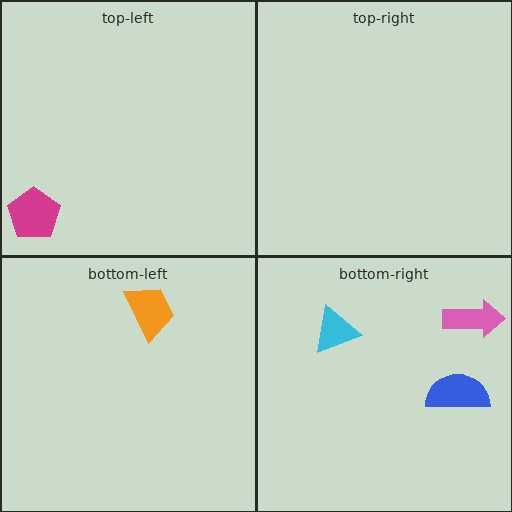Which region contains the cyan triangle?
The bottom-right region.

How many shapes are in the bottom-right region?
3.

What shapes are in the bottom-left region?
The orange trapezoid.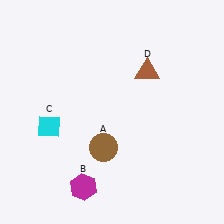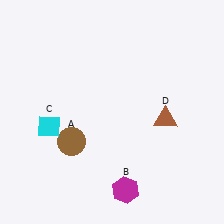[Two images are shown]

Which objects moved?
The objects that moved are: the brown circle (A), the magenta hexagon (B), the brown triangle (D).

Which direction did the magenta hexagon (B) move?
The magenta hexagon (B) moved right.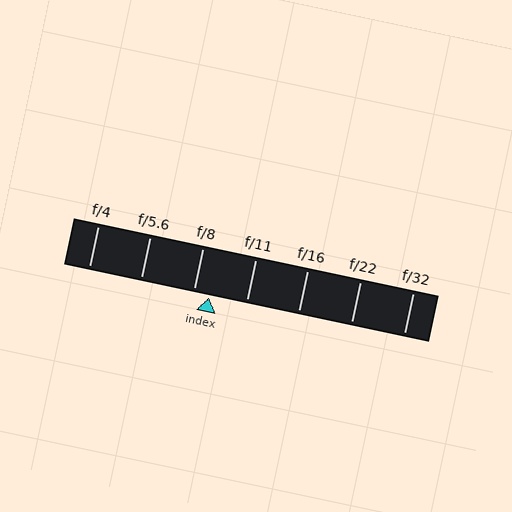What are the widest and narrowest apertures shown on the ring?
The widest aperture shown is f/4 and the narrowest is f/32.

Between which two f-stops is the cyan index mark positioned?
The index mark is between f/8 and f/11.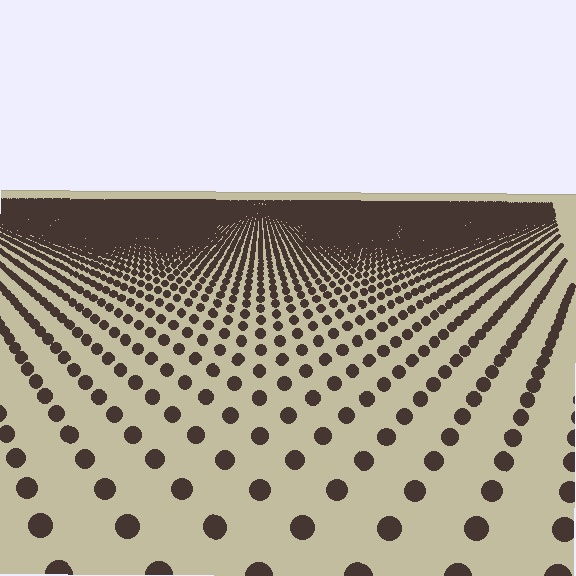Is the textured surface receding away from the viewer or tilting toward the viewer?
The surface is receding away from the viewer. Texture elements get smaller and denser toward the top.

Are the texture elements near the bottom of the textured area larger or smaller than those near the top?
Larger. Near the bottom, elements are closer to the viewer and appear at a bigger on-screen size.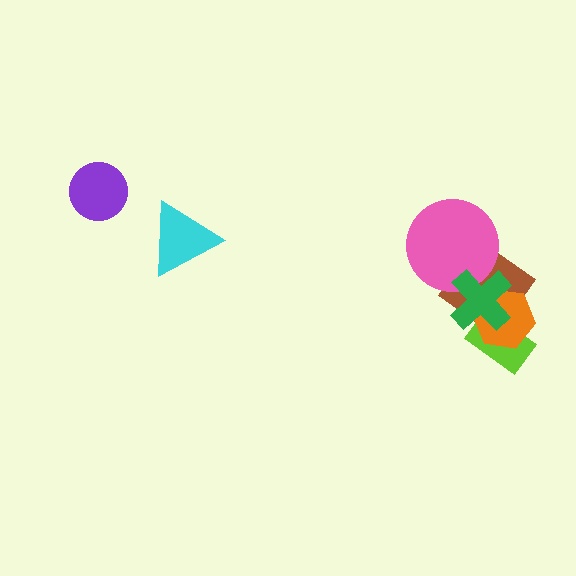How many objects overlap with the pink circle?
2 objects overlap with the pink circle.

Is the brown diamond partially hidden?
Yes, it is partially covered by another shape.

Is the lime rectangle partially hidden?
Yes, it is partially covered by another shape.